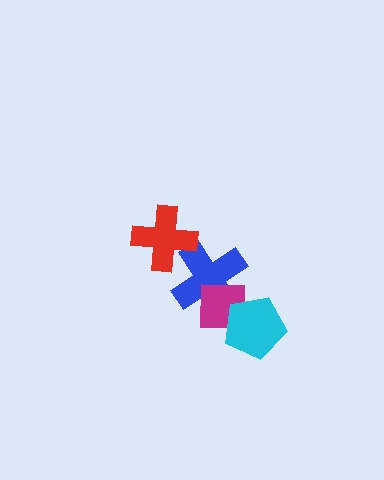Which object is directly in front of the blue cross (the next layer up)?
The magenta square is directly in front of the blue cross.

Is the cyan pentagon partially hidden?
No, no other shape covers it.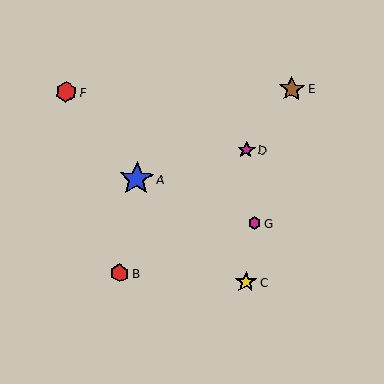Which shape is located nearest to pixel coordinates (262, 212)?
The magenta hexagon (labeled G) at (254, 223) is nearest to that location.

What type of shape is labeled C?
Shape C is a yellow star.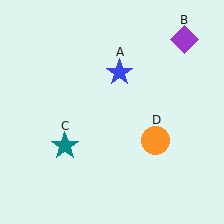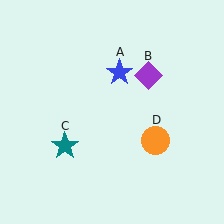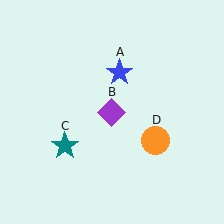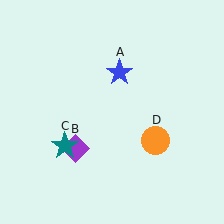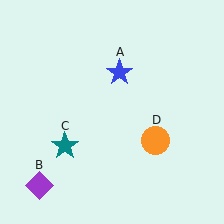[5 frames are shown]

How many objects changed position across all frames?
1 object changed position: purple diamond (object B).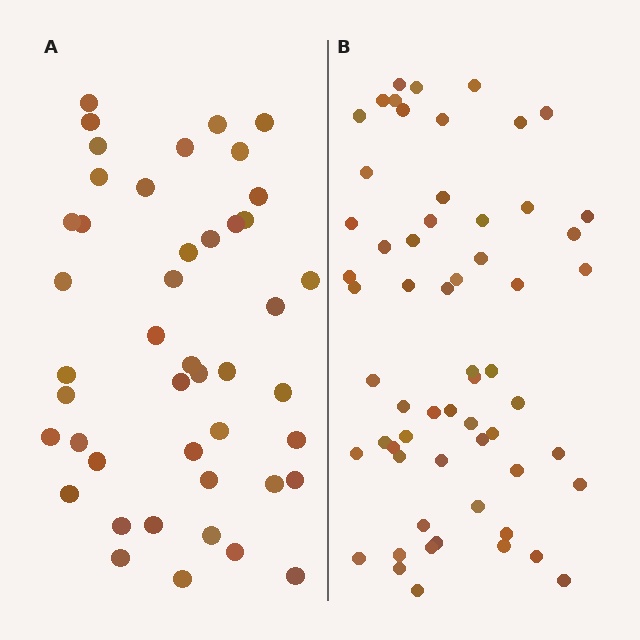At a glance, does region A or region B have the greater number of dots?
Region B (the right region) has more dots.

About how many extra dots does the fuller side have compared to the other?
Region B has approximately 15 more dots than region A.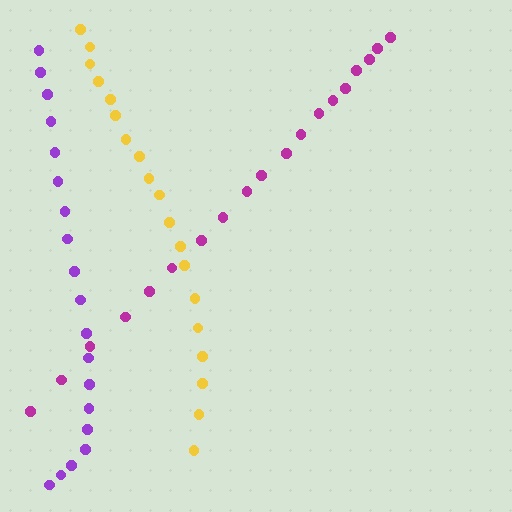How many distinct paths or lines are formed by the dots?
There are 3 distinct paths.